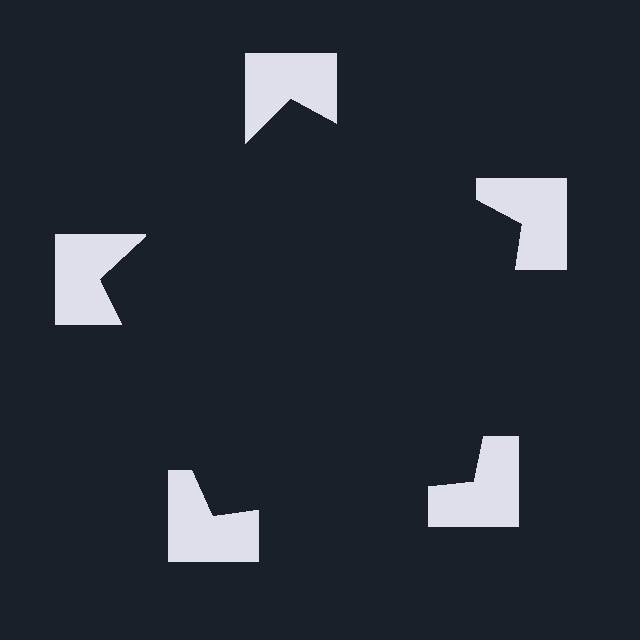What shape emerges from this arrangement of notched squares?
An illusory pentagon — its edges are inferred from the aligned wedge cuts in the notched squares, not physically drawn.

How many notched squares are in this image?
There are 5 — one at each vertex of the illusory pentagon.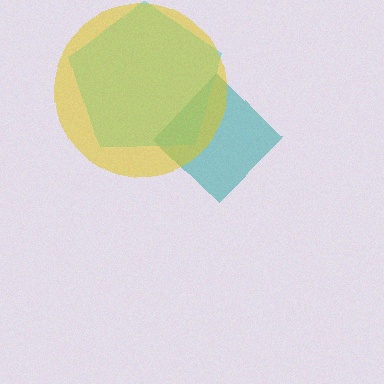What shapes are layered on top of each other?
The layered shapes are: a teal diamond, a cyan pentagon, a yellow circle.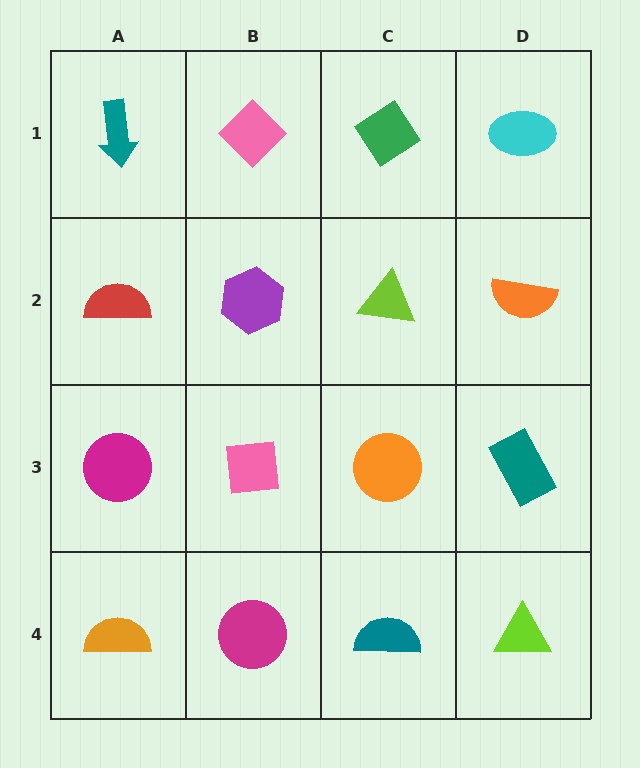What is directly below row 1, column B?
A purple hexagon.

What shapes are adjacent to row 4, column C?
An orange circle (row 3, column C), a magenta circle (row 4, column B), a lime triangle (row 4, column D).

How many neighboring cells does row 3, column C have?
4.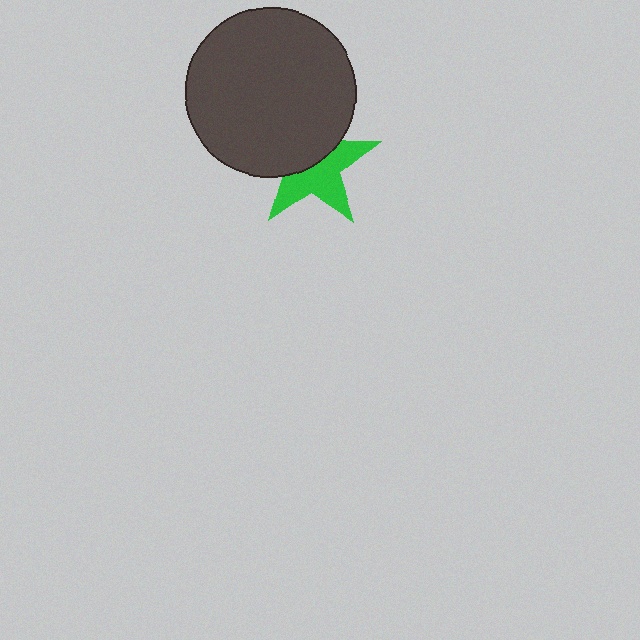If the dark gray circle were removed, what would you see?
You would see the complete green star.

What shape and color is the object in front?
The object in front is a dark gray circle.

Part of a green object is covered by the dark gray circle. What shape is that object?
It is a star.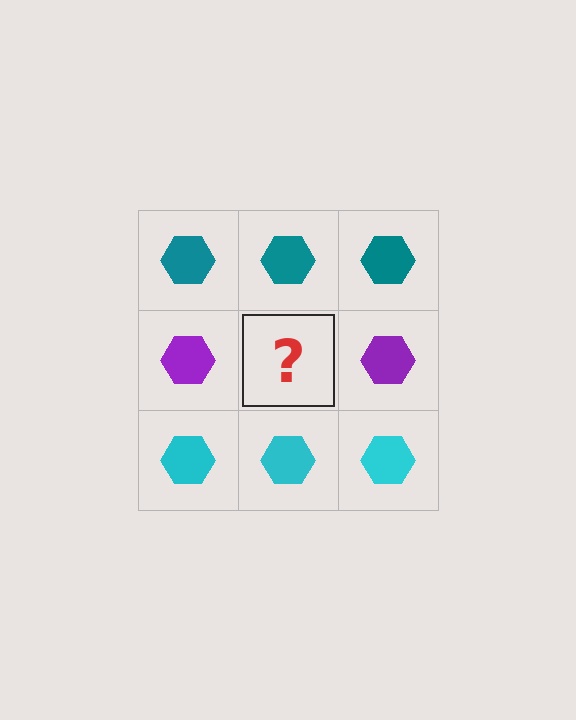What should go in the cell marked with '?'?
The missing cell should contain a purple hexagon.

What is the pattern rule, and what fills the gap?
The rule is that each row has a consistent color. The gap should be filled with a purple hexagon.